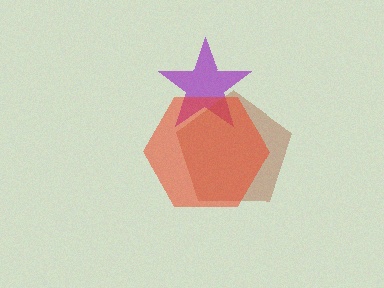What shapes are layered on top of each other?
The layered shapes are: a purple star, a brown pentagon, a red hexagon.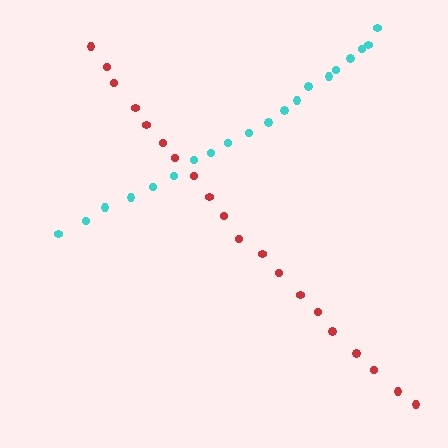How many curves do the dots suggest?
There are 2 distinct paths.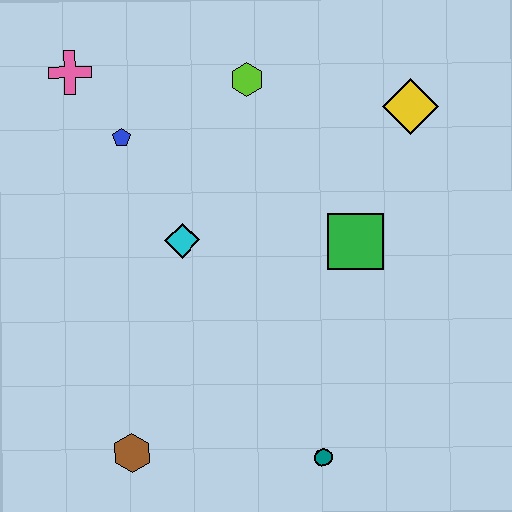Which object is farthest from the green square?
The pink cross is farthest from the green square.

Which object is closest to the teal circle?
The brown hexagon is closest to the teal circle.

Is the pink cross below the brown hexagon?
No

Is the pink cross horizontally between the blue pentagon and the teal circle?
No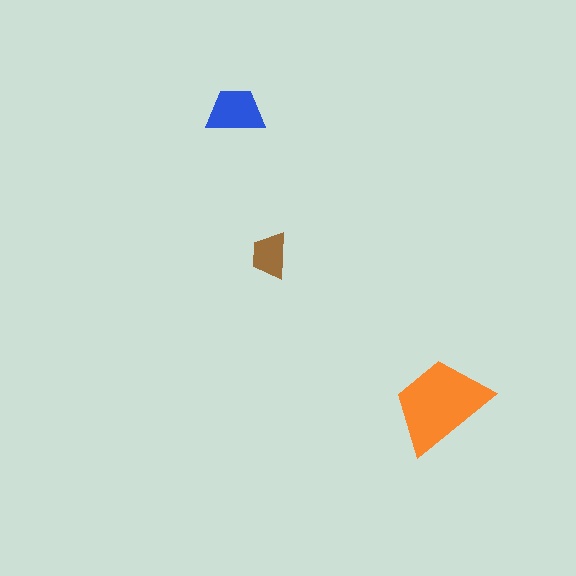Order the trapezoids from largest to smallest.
the orange one, the blue one, the brown one.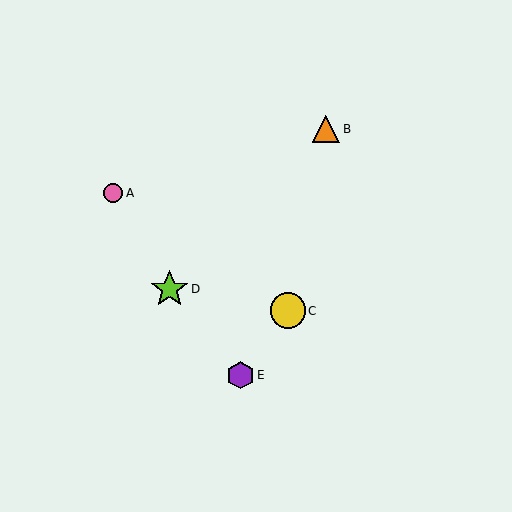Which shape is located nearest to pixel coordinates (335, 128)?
The orange triangle (labeled B) at (326, 129) is nearest to that location.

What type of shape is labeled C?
Shape C is a yellow circle.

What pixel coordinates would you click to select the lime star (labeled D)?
Click at (169, 289) to select the lime star D.